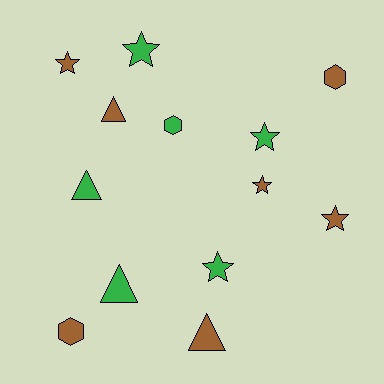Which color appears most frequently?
Brown, with 7 objects.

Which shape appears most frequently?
Star, with 6 objects.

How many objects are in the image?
There are 13 objects.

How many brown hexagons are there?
There are 2 brown hexagons.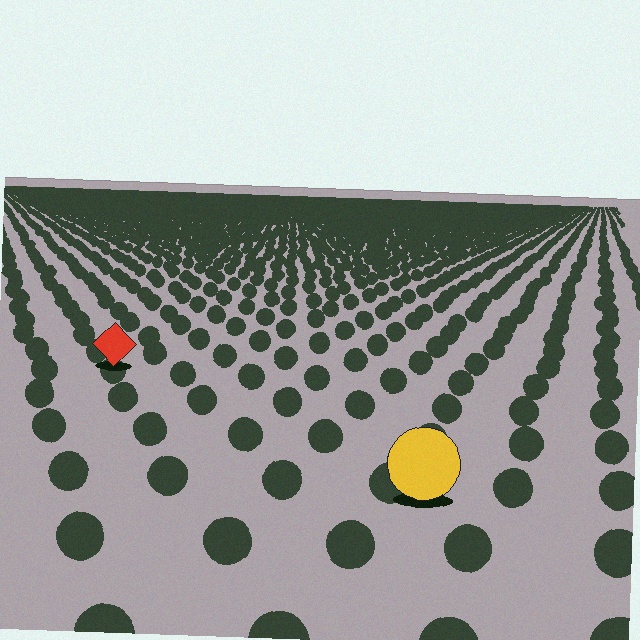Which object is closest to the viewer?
The yellow circle is closest. The texture marks near it are larger and more spread out.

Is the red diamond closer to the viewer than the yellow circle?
No. The yellow circle is closer — you can tell from the texture gradient: the ground texture is coarser near it.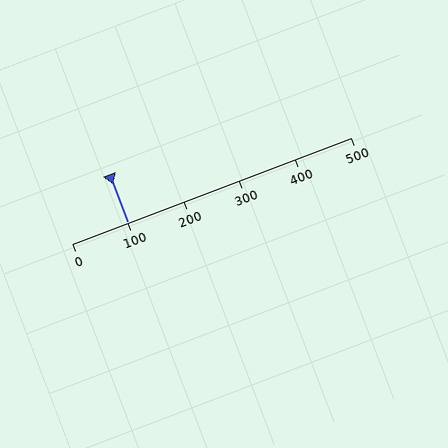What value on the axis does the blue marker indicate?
The marker indicates approximately 100.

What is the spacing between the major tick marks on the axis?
The major ticks are spaced 100 apart.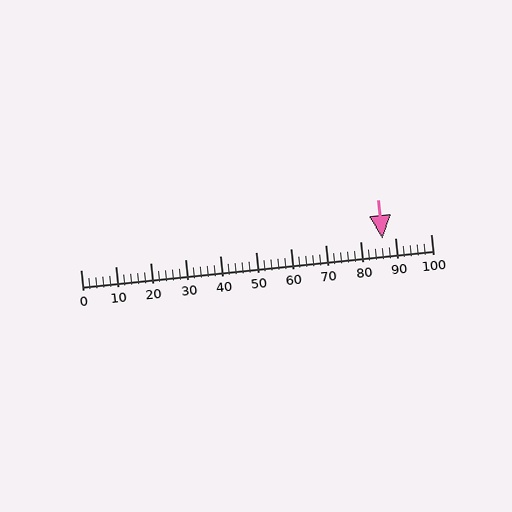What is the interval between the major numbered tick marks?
The major tick marks are spaced 10 units apart.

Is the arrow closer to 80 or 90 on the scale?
The arrow is closer to 90.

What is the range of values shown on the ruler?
The ruler shows values from 0 to 100.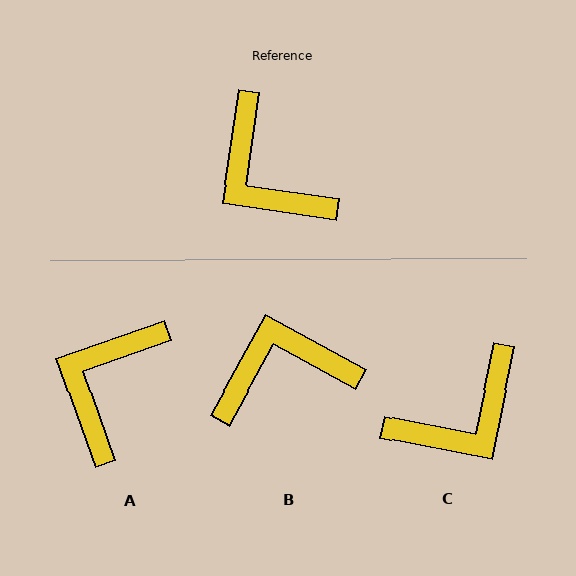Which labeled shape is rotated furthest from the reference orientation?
B, about 110 degrees away.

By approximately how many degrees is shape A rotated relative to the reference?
Approximately 62 degrees clockwise.